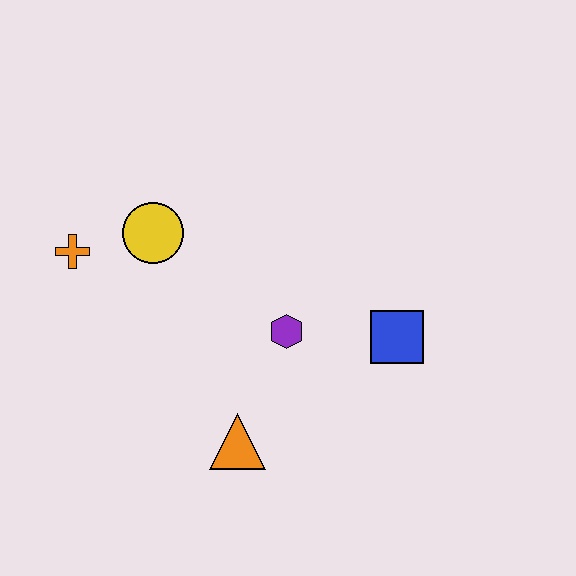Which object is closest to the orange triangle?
The purple hexagon is closest to the orange triangle.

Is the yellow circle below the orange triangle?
No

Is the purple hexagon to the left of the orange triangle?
No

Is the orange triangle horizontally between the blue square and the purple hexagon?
No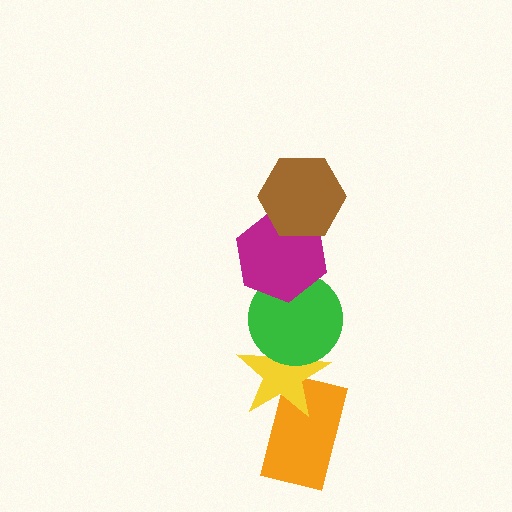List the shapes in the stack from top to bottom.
From top to bottom: the brown hexagon, the magenta hexagon, the green circle, the yellow star, the orange rectangle.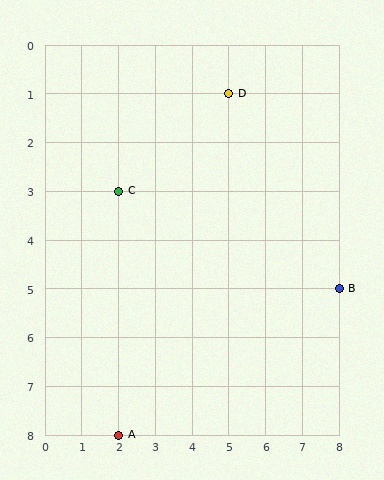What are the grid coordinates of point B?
Point B is at grid coordinates (8, 5).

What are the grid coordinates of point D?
Point D is at grid coordinates (5, 1).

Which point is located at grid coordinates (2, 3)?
Point C is at (2, 3).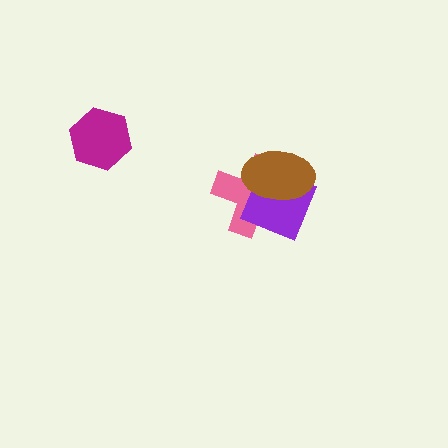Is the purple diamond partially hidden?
Yes, it is partially covered by another shape.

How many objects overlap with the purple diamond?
2 objects overlap with the purple diamond.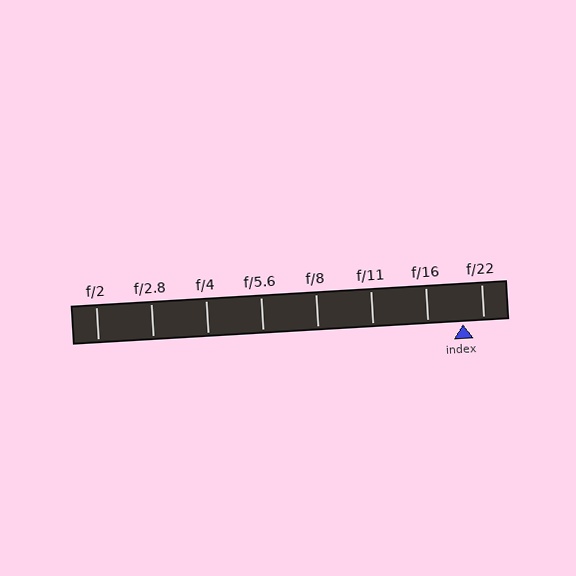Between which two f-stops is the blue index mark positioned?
The index mark is between f/16 and f/22.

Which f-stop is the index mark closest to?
The index mark is closest to f/22.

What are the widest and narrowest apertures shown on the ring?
The widest aperture shown is f/2 and the narrowest is f/22.